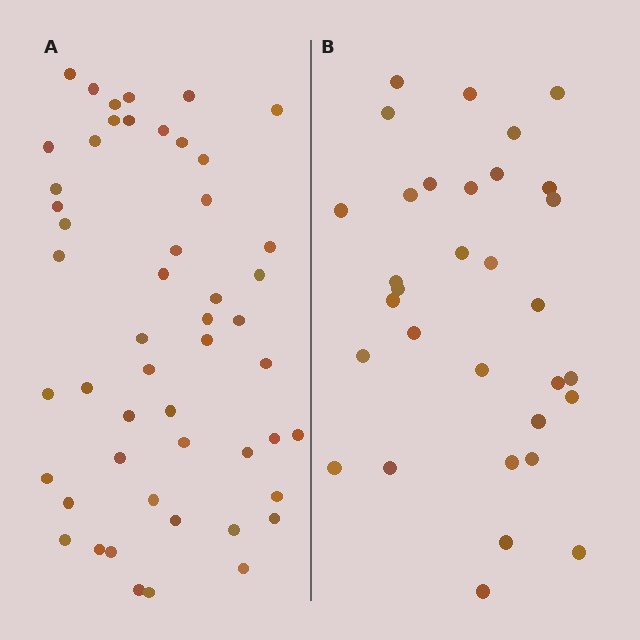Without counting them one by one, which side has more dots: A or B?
Region A (the left region) has more dots.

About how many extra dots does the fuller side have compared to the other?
Region A has approximately 20 more dots than region B.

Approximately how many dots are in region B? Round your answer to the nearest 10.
About 30 dots. (The exact count is 32, which rounds to 30.)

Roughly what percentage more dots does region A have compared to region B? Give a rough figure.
About 60% more.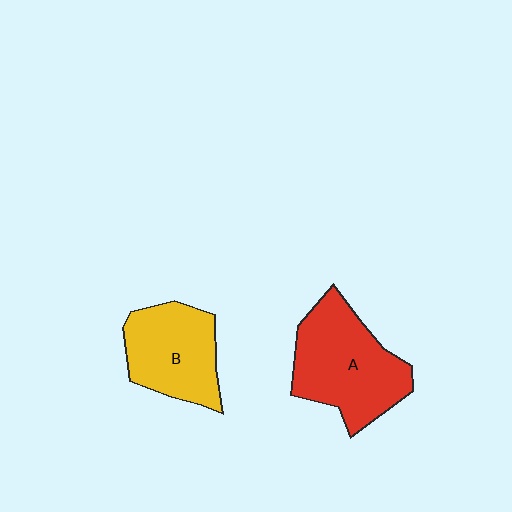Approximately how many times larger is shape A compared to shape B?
Approximately 1.3 times.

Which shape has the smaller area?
Shape B (yellow).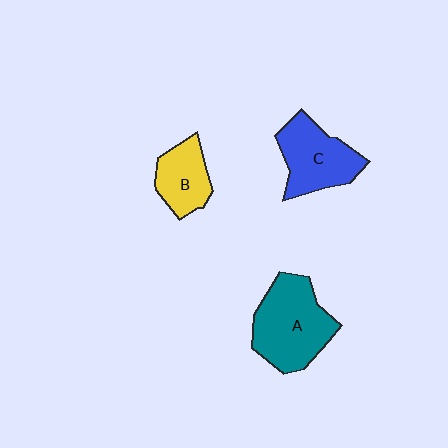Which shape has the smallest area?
Shape B (yellow).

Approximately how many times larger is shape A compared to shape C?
Approximately 1.3 times.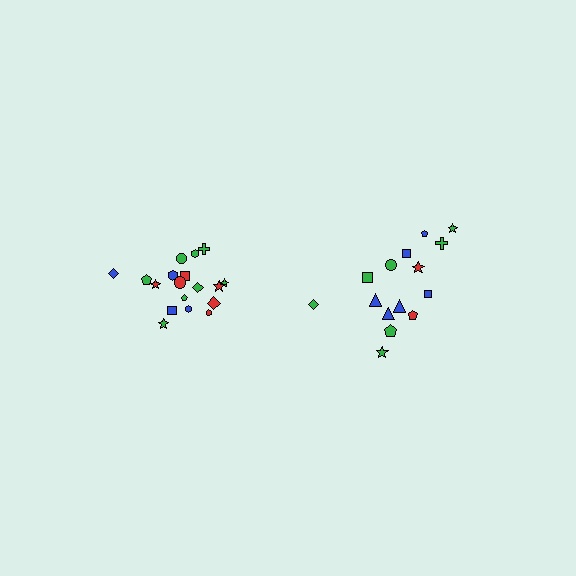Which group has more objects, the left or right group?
The left group.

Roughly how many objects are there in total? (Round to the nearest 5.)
Roughly 35 objects in total.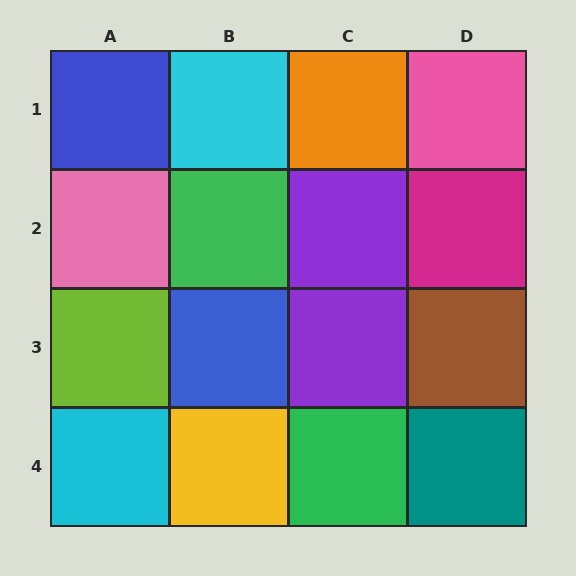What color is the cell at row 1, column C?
Orange.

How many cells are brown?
1 cell is brown.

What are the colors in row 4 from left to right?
Cyan, yellow, green, teal.